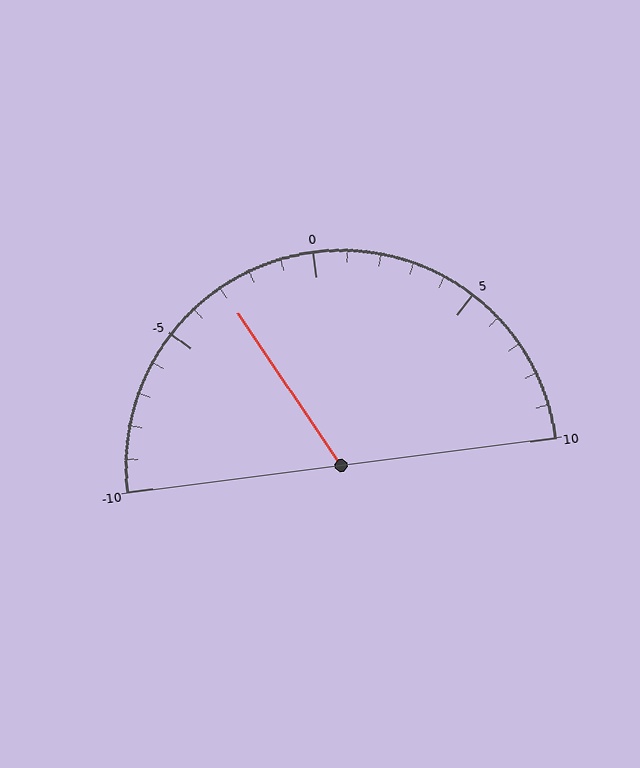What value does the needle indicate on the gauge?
The needle indicates approximately -3.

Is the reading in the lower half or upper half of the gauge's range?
The reading is in the lower half of the range (-10 to 10).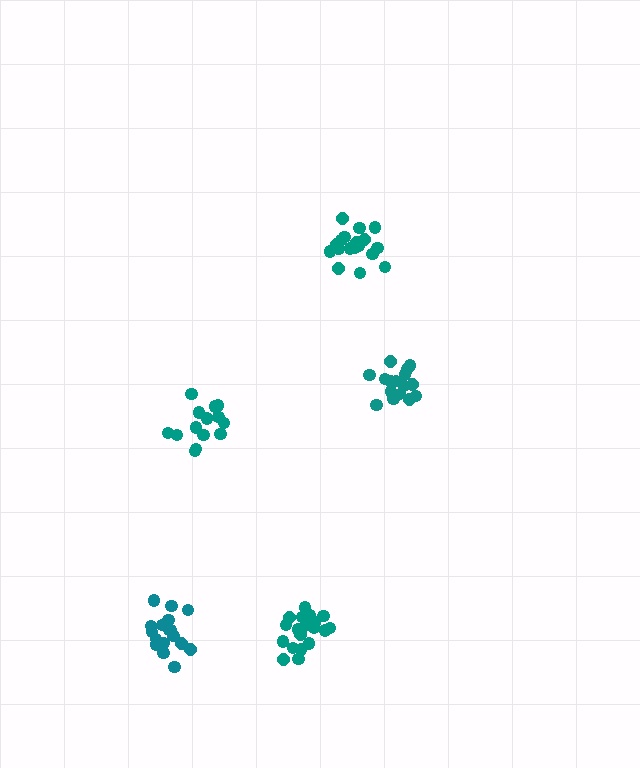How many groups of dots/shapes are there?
There are 5 groups.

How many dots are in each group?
Group 1: 16 dots, Group 2: 19 dots, Group 3: 19 dots, Group 4: 17 dots, Group 5: 14 dots (85 total).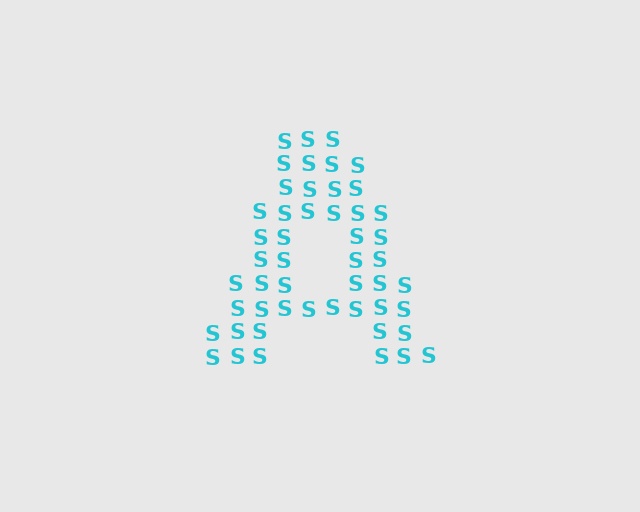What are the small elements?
The small elements are letter S's.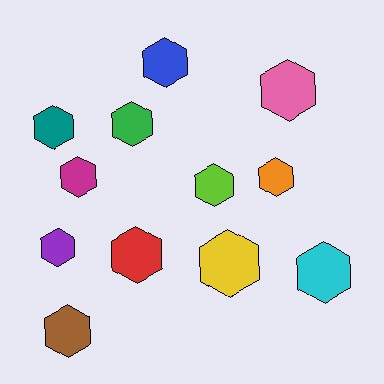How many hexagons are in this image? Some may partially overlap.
There are 12 hexagons.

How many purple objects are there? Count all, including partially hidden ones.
There is 1 purple object.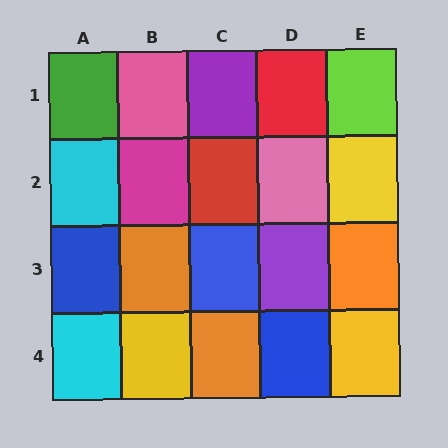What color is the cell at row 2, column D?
Pink.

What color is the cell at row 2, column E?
Yellow.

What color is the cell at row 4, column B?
Yellow.